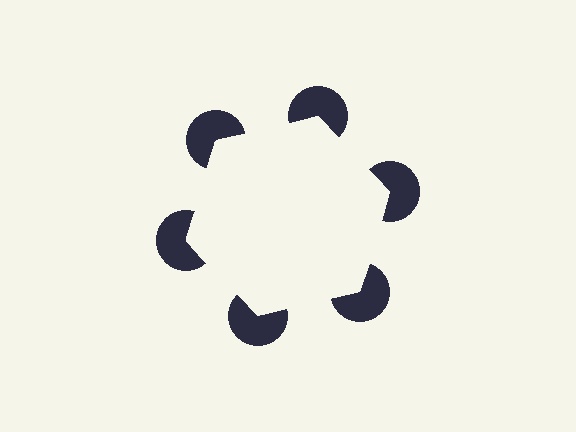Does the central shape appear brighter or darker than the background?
It typically appears slightly brighter than the background, even though no actual brightness change is drawn.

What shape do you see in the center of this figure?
An illusory hexagon — its edges are inferred from the aligned wedge cuts in the pac-man discs, not physically drawn.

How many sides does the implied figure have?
6 sides.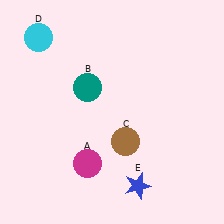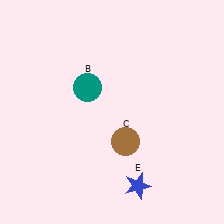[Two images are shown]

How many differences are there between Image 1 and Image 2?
There are 2 differences between the two images.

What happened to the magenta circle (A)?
The magenta circle (A) was removed in Image 2. It was in the bottom-left area of Image 1.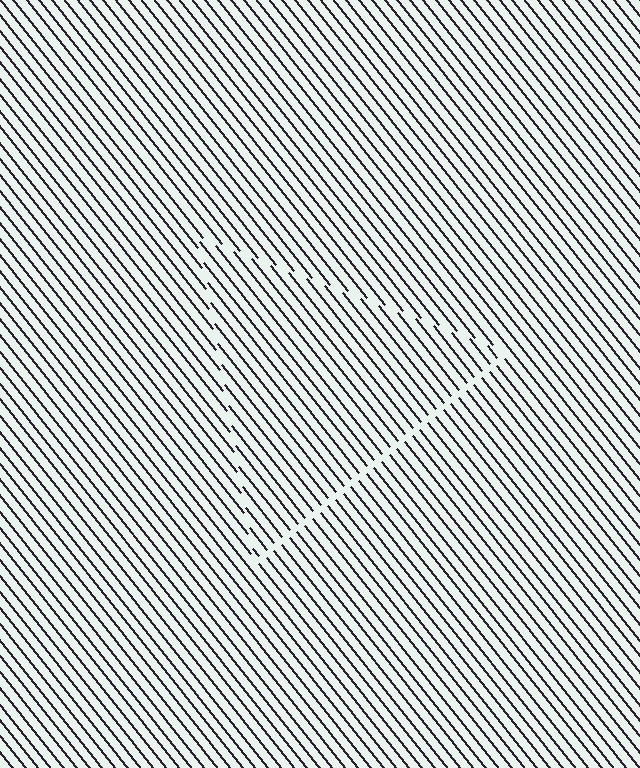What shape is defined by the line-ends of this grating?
An illusory triangle. The interior of the shape contains the same grating, shifted by half a period — the contour is defined by the phase discontinuity where line-ends from the inner and outer gratings abut.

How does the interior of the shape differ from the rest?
The interior of the shape contains the same grating, shifted by half a period — the contour is defined by the phase discontinuity where line-ends from the inner and outer gratings abut.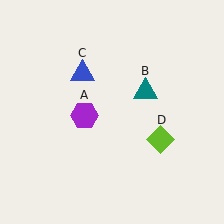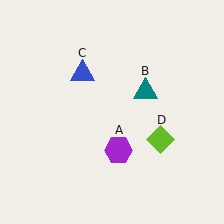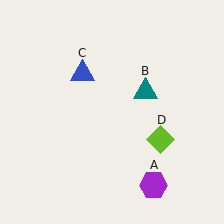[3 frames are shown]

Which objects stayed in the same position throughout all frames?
Teal triangle (object B) and blue triangle (object C) and lime diamond (object D) remained stationary.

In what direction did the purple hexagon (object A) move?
The purple hexagon (object A) moved down and to the right.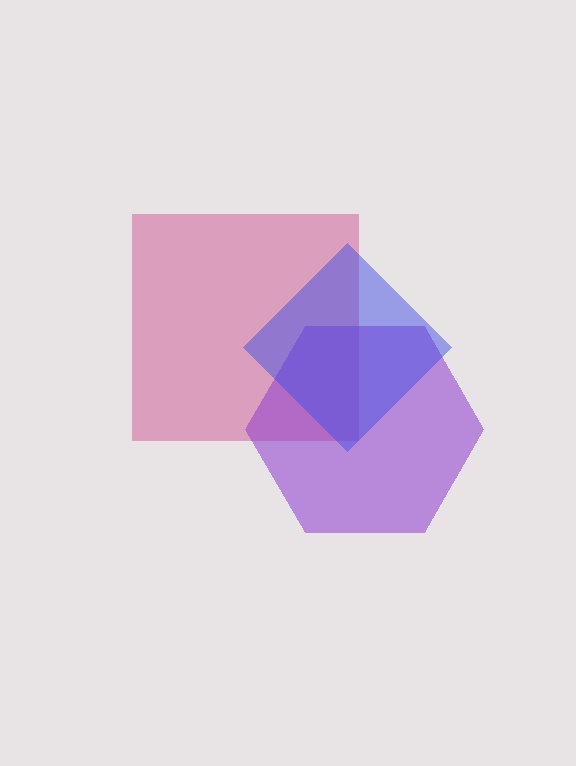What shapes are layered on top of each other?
The layered shapes are: a magenta square, a purple hexagon, a blue diamond.